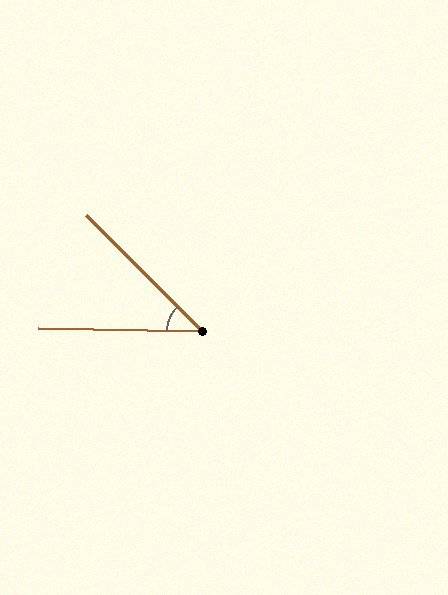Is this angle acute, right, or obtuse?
It is acute.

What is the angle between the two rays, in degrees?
Approximately 44 degrees.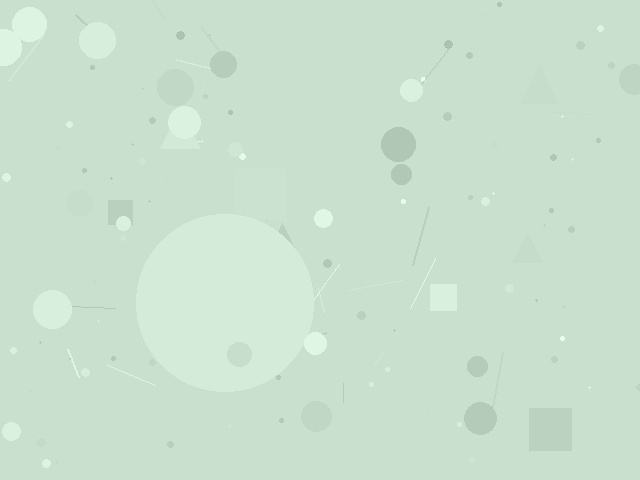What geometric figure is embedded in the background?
A circle is embedded in the background.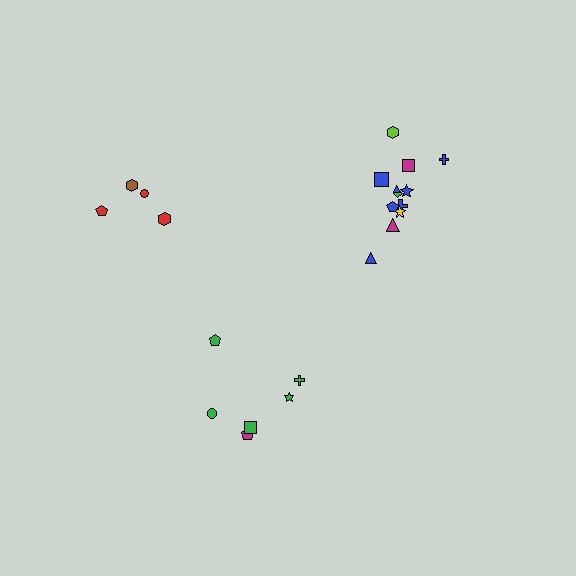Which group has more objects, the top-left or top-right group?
The top-right group.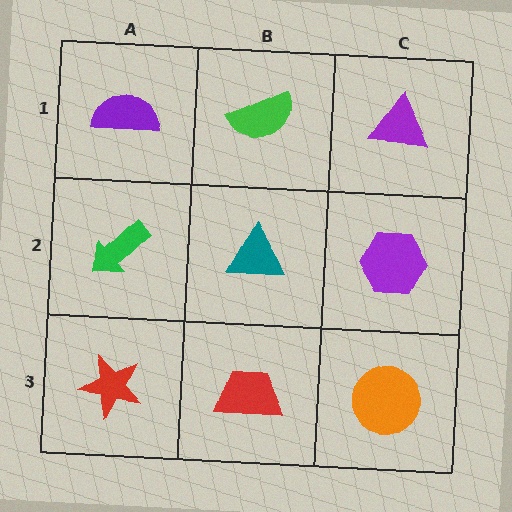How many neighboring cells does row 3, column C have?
2.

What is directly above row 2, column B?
A green semicircle.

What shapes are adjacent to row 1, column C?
A purple hexagon (row 2, column C), a green semicircle (row 1, column B).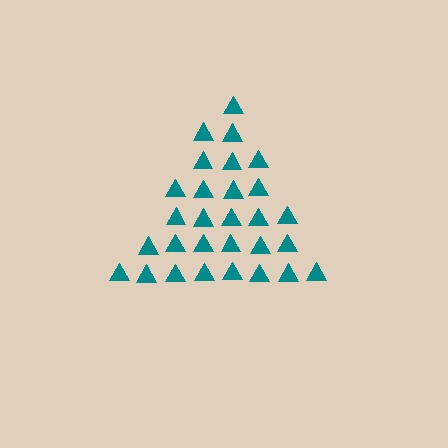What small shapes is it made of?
It is made of small triangles.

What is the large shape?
The large shape is a triangle.